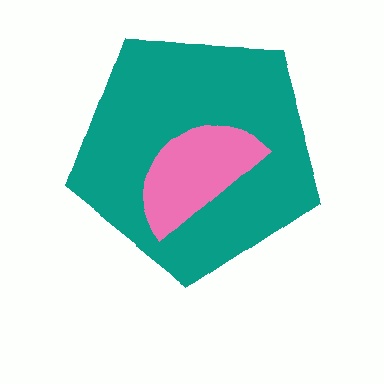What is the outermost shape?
The teal pentagon.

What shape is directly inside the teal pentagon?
The pink semicircle.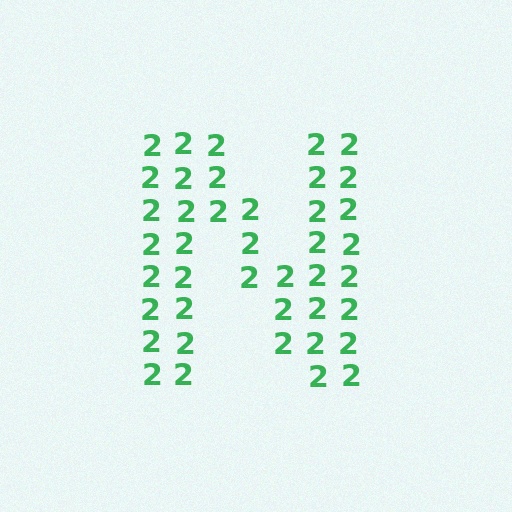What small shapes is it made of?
It is made of small digit 2's.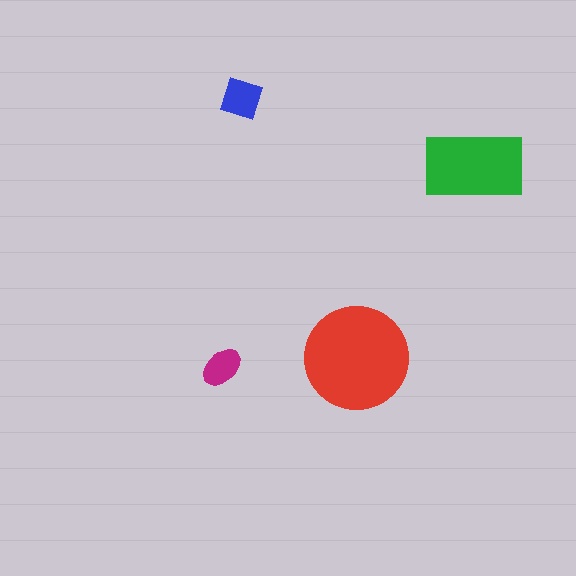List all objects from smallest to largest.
The magenta ellipse, the blue diamond, the green rectangle, the red circle.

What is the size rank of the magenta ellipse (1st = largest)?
4th.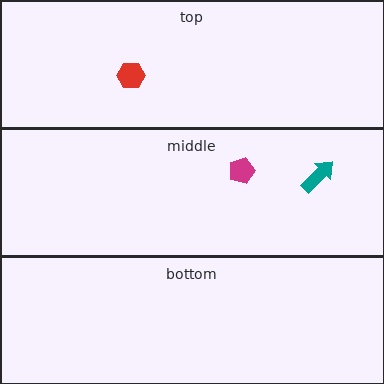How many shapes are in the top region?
1.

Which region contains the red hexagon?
The top region.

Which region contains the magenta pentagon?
The middle region.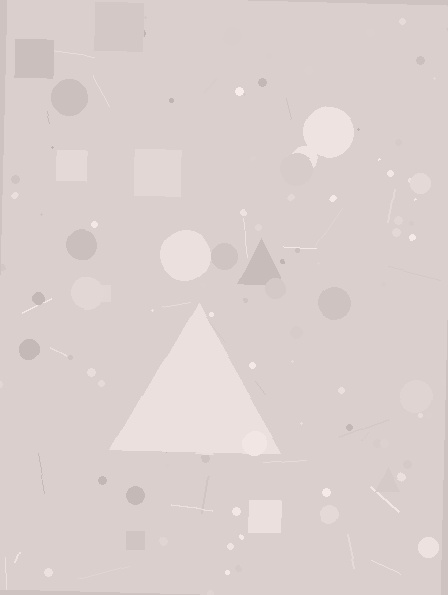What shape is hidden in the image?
A triangle is hidden in the image.